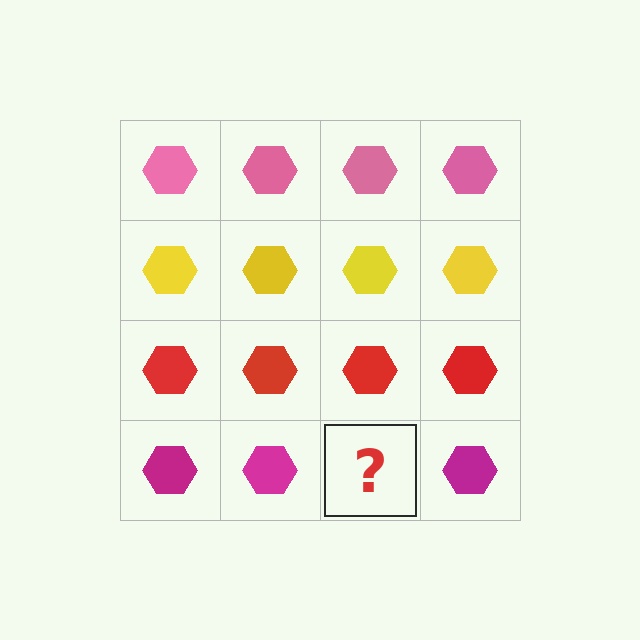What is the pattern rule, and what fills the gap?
The rule is that each row has a consistent color. The gap should be filled with a magenta hexagon.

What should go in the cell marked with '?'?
The missing cell should contain a magenta hexagon.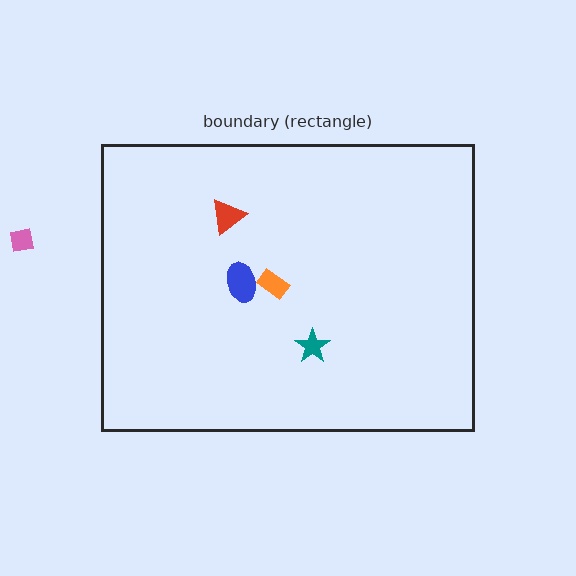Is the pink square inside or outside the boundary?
Outside.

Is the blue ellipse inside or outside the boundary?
Inside.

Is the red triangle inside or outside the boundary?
Inside.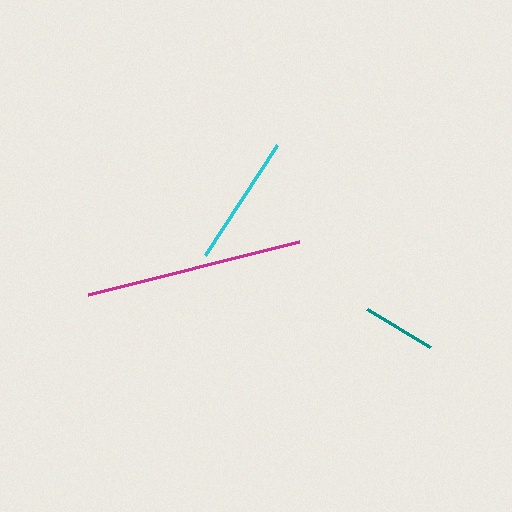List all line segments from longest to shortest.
From longest to shortest: magenta, cyan, teal.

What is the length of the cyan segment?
The cyan segment is approximately 132 pixels long.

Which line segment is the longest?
The magenta line is the longest at approximately 218 pixels.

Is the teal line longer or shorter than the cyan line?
The cyan line is longer than the teal line.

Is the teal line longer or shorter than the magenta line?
The magenta line is longer than the teal line.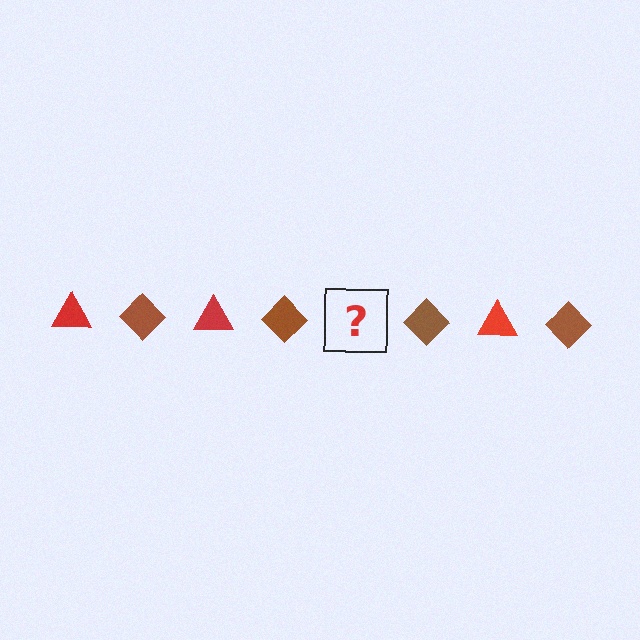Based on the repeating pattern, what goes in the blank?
The blank should be a red triangle.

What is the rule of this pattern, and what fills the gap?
The rule is that the pattern alternates between red triangle and brown diamond. The gap should be filled with a red triangle.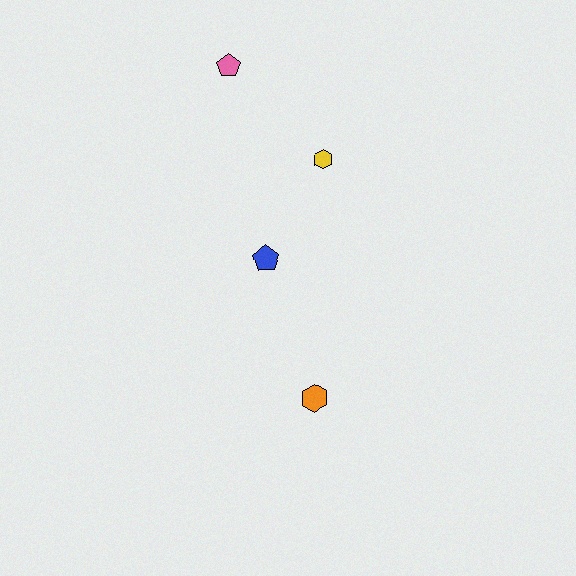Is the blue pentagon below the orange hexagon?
No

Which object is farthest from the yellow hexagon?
The orange hexagon is farthest from the yellow hexagon.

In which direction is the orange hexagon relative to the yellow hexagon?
The orange hexagon is below the yellow hexagon.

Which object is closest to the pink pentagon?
The yellow hexagon is closest to the pink pentagon.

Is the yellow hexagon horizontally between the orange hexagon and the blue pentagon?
No